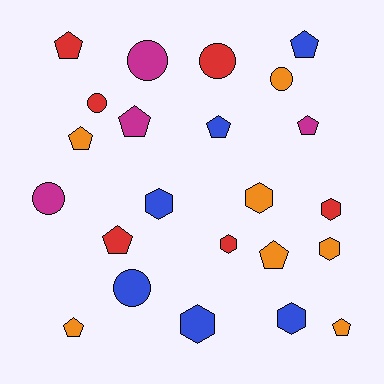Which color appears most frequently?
Orange, with 7 objects.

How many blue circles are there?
There is 1 blue circle.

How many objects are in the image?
There are 23 objects.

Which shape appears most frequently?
Pentagon, with 10 objects.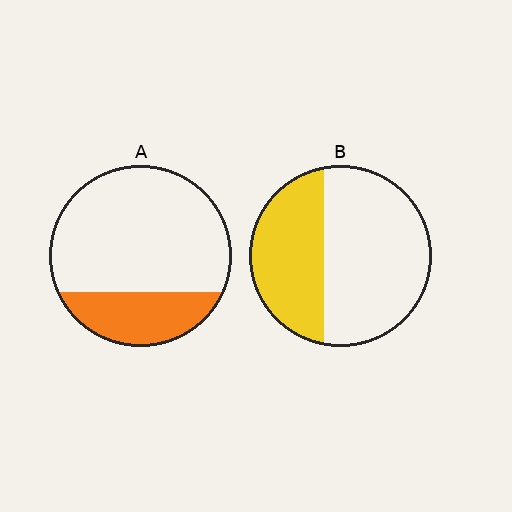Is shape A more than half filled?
No.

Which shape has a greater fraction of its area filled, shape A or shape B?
Shape B.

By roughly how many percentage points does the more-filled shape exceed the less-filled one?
By roughly 15 percentage points (B over A).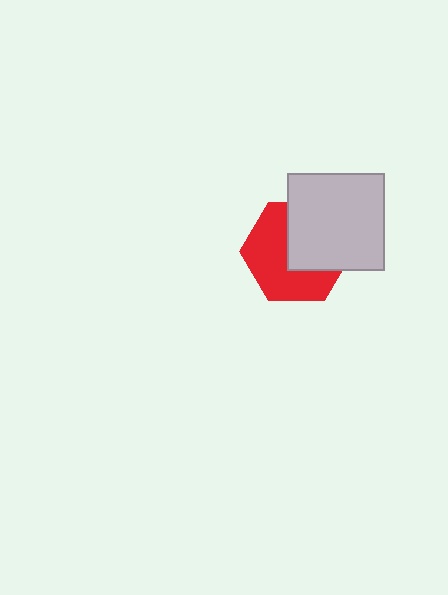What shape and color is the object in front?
The object in front is a light gray square.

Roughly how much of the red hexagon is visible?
About half of it is visible (roughly 56%).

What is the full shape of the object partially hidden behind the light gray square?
The partially hidden object is a red hexagon.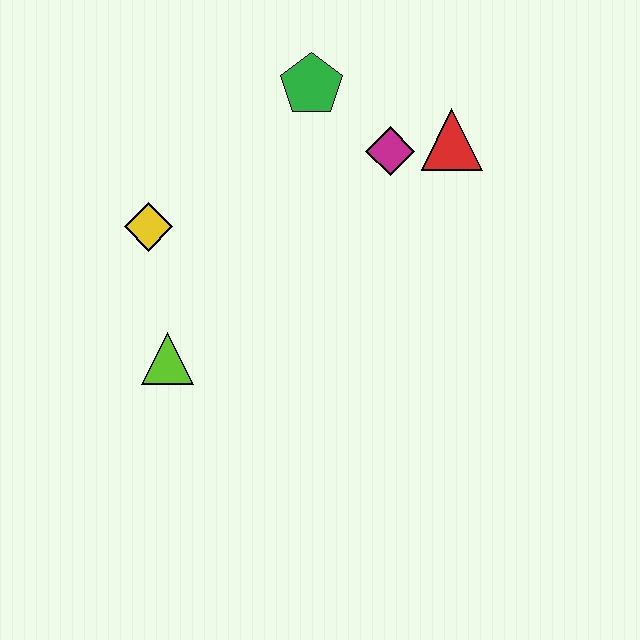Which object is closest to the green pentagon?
The magenta diamond is closest to the green pentagon.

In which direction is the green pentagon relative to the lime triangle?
The green pentagon is above the lime triangle.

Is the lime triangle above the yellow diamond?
No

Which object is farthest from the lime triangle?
The red triangle is farthest from the lime triangle.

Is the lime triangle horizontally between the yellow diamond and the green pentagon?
Yes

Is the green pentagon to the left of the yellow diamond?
No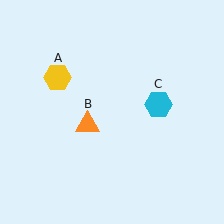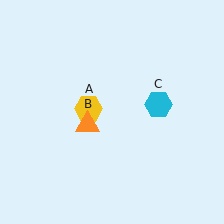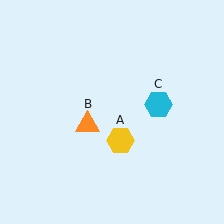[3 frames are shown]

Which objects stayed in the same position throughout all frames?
Orange triangle (object B) and cyan hexagon (object C) remained stationary.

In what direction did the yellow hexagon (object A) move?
The yellow hexagon (object A) moved down and to the right.